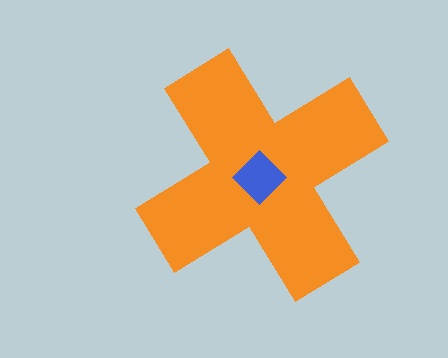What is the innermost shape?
The blue diamond.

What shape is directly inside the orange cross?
The blue diamond.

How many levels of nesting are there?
2.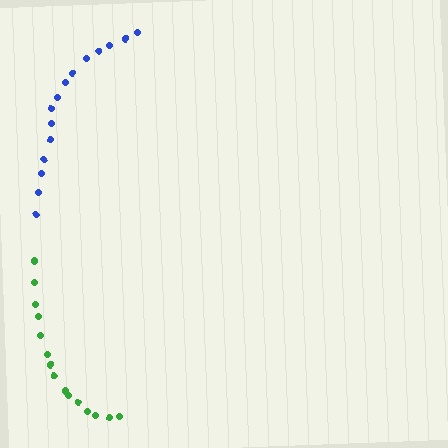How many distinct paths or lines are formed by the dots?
There are 2 distinct paths.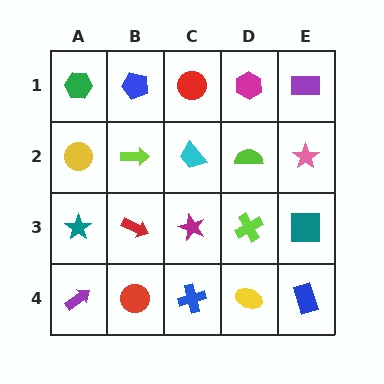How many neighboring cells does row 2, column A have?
3.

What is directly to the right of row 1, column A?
A blue pentagon.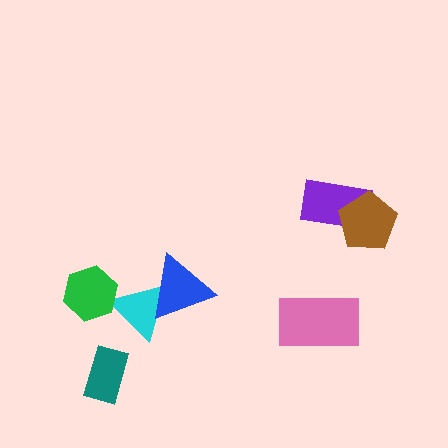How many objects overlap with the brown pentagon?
1 object overlaps with the brown pentagon.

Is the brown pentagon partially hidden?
No, no other shape covers it.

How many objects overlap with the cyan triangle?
2 objects overlap with the cyan triangle.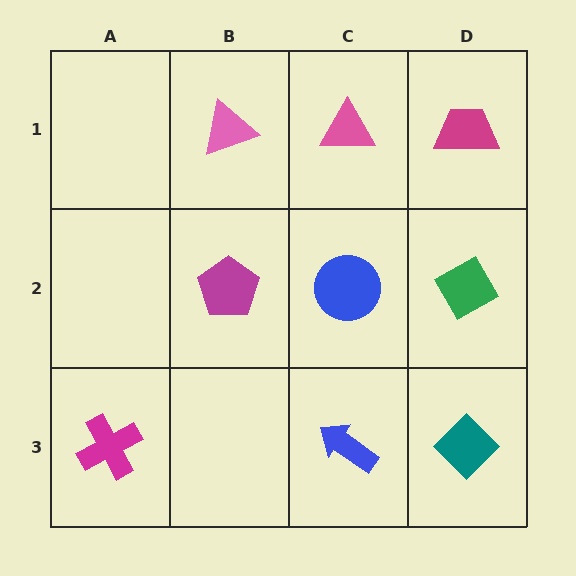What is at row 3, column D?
A teal diamond.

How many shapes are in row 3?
3 shapes.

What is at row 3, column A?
A magenta cross.